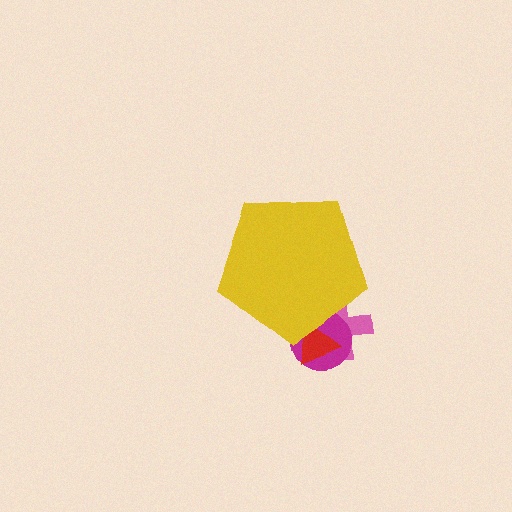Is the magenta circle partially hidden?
Yes, the magenta circle is partially hidden behind the yellow pentagon.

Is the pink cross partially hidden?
Yes, the pink cross is partially hidden behind the yellow pentagon.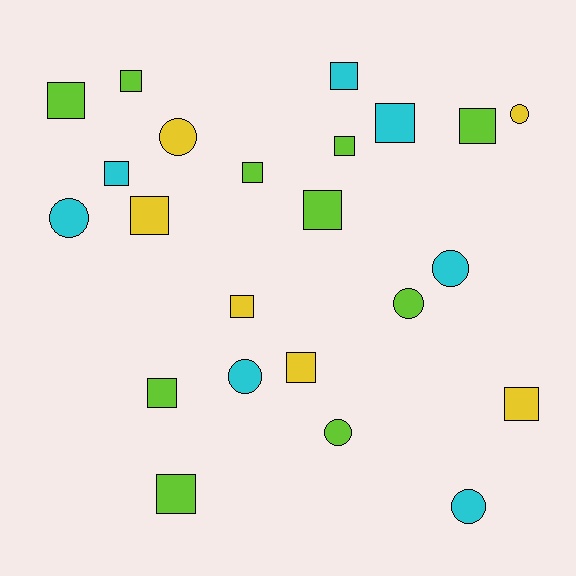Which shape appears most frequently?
Square, with 15 objects.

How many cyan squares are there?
There are 3 cyan squares.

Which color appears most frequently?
Lime, with 10 objects.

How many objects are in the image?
There are 23 objects.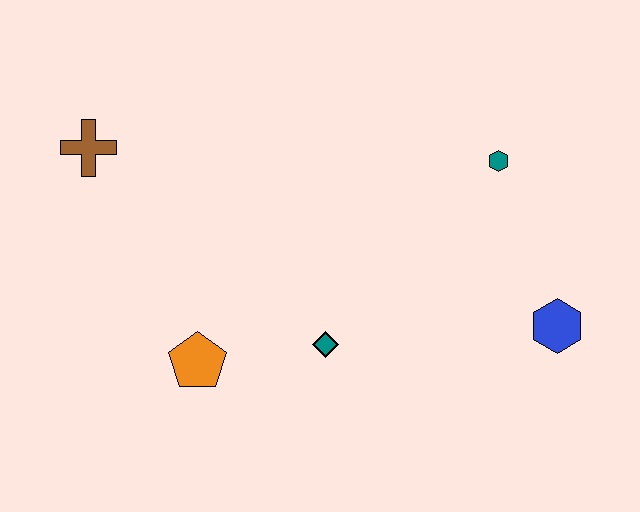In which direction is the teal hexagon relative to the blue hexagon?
The teal hexagon is above the blue hexagon.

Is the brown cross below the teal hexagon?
No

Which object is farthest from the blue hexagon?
The brown cross is farthest from the blue hexagon.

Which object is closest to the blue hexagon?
The teal hexagon is closest to the blue hexagon.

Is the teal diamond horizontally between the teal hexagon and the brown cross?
Yes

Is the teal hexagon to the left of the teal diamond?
No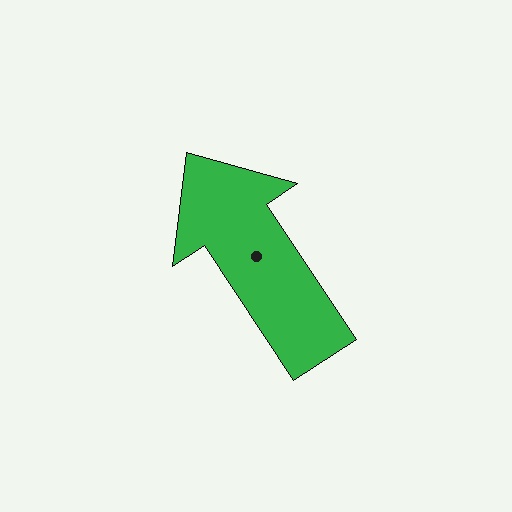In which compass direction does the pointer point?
Northwest.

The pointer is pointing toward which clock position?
Roughly 11 o'clock.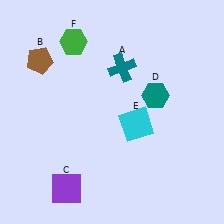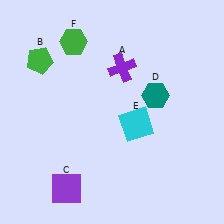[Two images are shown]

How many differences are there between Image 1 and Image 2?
There are 2 differences between the two images.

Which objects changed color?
A changed from teal to purple. B changed from brown to green.